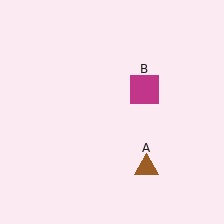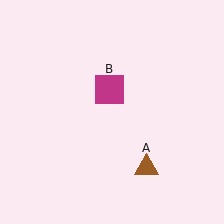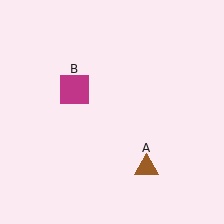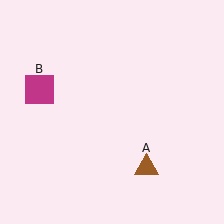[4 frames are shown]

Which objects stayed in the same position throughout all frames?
Brown triangle (object A) remained stationary.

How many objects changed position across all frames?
1 object changed position: magenta square (object B).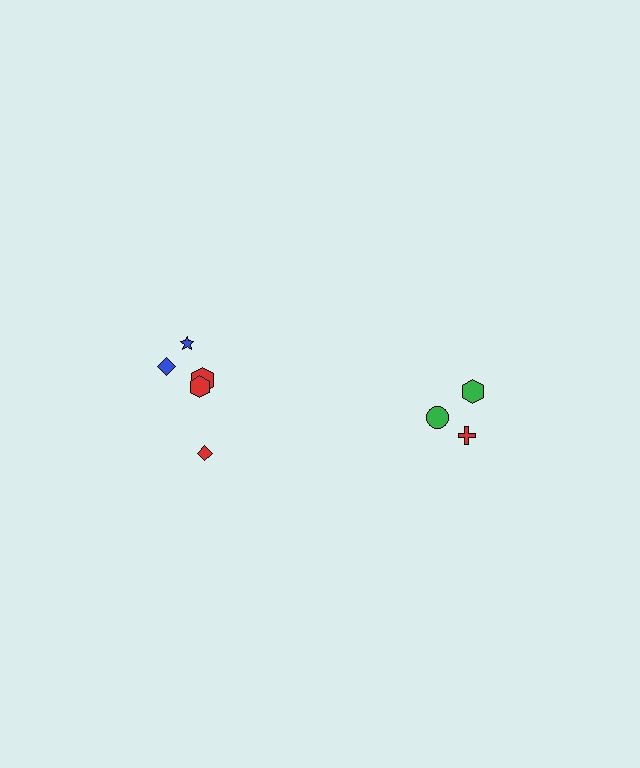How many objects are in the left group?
There are 5 objects.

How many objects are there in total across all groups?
There are 8 objects.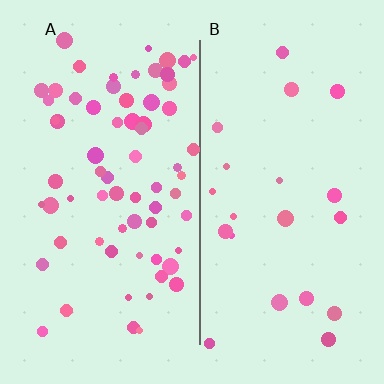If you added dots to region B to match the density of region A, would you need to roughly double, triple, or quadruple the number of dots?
Approximately triple.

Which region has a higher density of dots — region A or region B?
A (the left).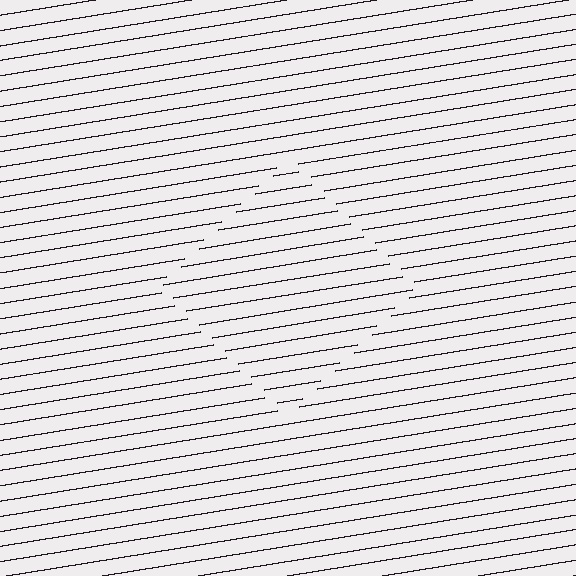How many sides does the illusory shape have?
4 sides — the line-ends trace a square.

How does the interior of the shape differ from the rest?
The interior of the shape contains the same grating, shifted by half a period — the contour is defined by the phase discontinuity where line-ends from the inner and outer gratings abut.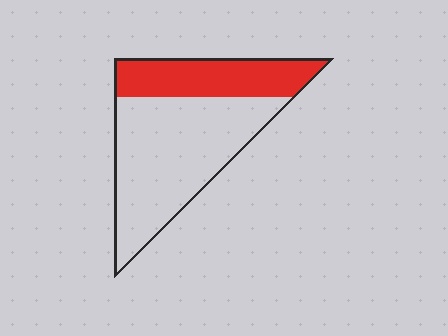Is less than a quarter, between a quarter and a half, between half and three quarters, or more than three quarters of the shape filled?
Between a quarter and a half.